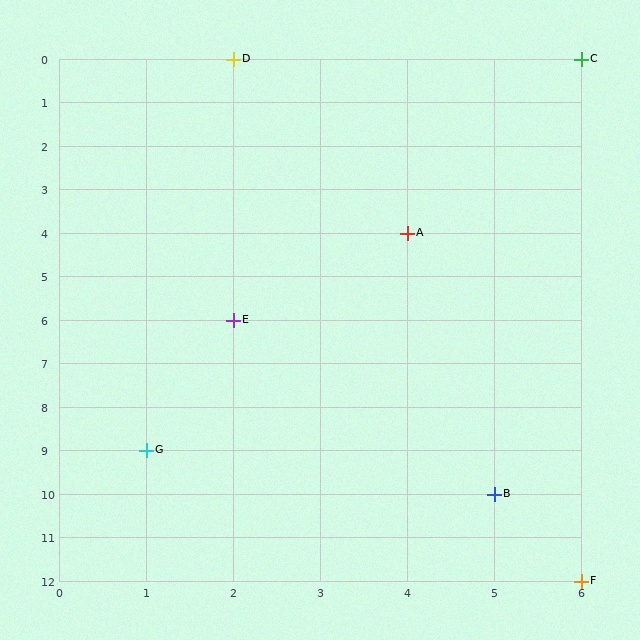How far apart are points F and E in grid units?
Points F and E are 4 columns and 6 rows apart (about 7.2 grid units diagonally).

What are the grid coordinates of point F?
Point F is at grid coordinates (6, 12).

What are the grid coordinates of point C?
Point C is at grid coordinates (6, 0).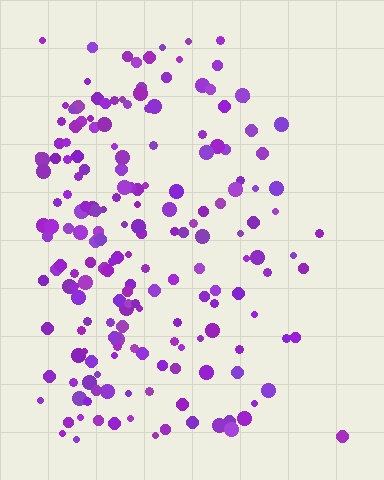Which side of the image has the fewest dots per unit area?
The right.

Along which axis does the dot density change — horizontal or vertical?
Horizontal.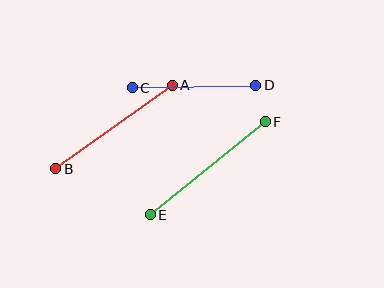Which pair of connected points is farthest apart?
Points E and F are farthest apart.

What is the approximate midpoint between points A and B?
The midpoint is at approximately (114, 127) pixels.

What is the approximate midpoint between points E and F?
The midpoint is at approximately (208, 168) pixels.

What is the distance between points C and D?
The distance is approximately 124 pixels.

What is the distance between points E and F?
The distance is approximately 148 pixels.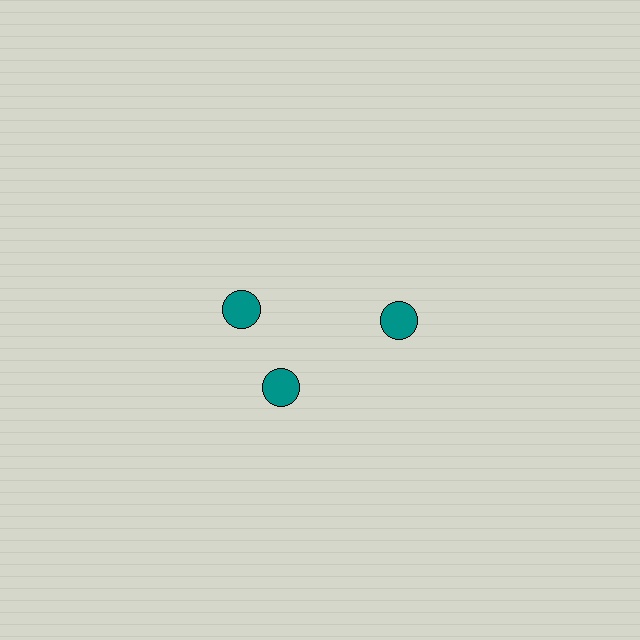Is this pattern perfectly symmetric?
No. The 3 teal circles are arranged in a ring, but one element near the 11 o'clock position is rotated out of alignment along the ring, breaking the 3-fold rotational symmetry.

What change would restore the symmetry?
The symmetry would be restored by rotating it back into even spacing with its neighbors so that all 3 circles sit at equal angles and equal distance from the center.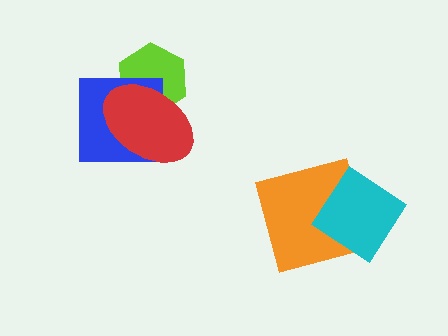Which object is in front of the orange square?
The cyan diamond is in front of the orange square.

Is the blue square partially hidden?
Yes, it is partially covered by another shape.